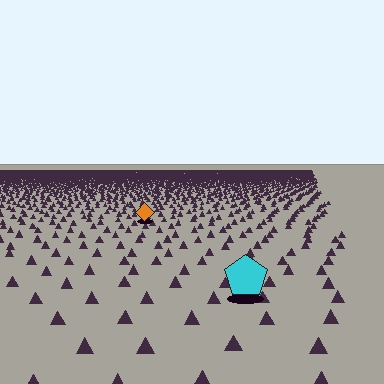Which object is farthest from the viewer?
The orange diamond is farthest from the viewer. It appears smaller and the ground texture around it is denser.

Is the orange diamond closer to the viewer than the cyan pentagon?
No. The cyan pentagon is closer — you can tell from the texture gradient: the ground texture is coarser near it.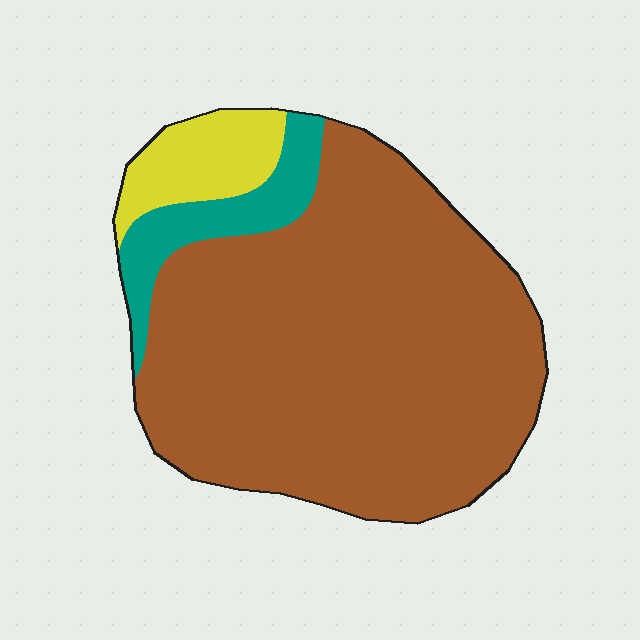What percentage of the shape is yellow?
Yellow covers around 10% of the shape.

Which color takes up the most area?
Brown, at roughly 80%.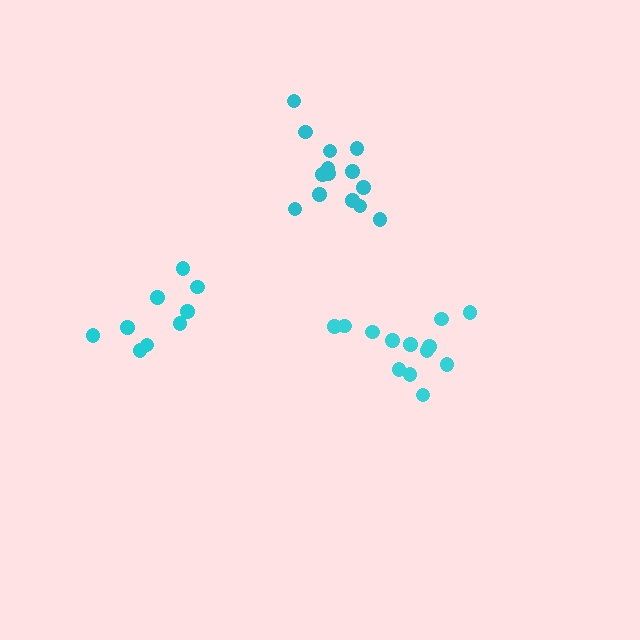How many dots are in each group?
Group 1: 13 dots, Group 2: 9 dots, Group 3: 14 dots (36 total).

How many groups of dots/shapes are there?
There are 3 groups.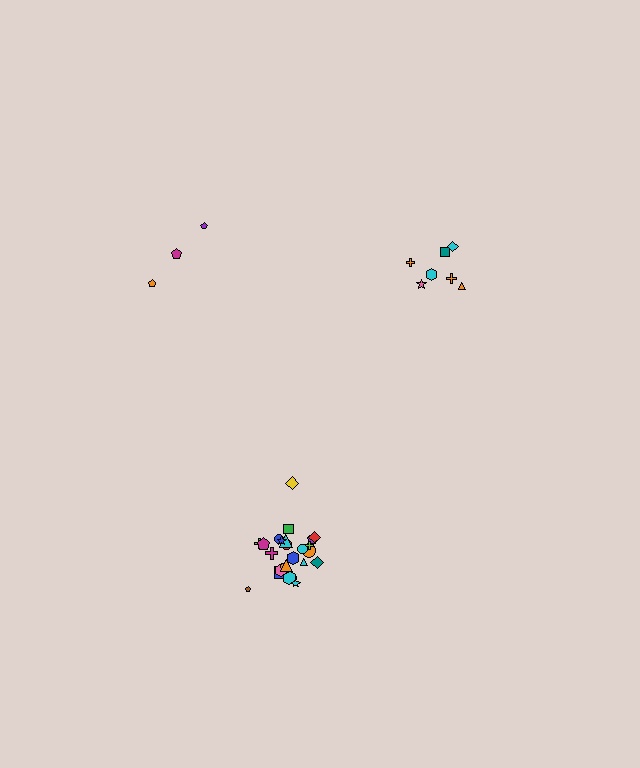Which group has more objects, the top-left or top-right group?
The top-right group.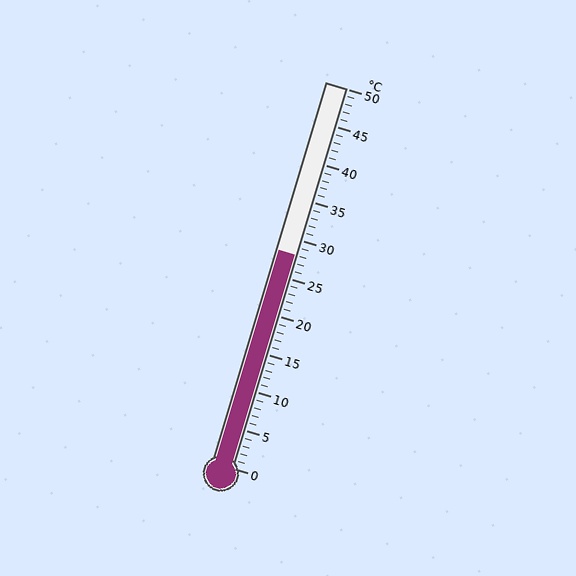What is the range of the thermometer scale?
The thermometer scale ranges from 0°C to 50°C.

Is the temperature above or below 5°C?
The temperature is above 5°C.